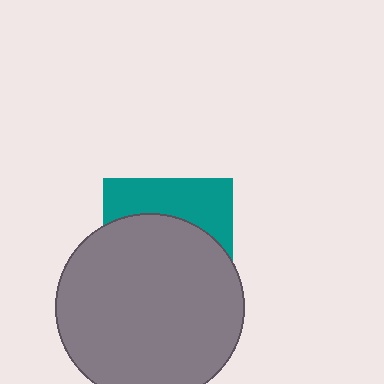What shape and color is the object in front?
The object in front is a gray circle.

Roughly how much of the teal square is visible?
A small part of it is visible (roughly 35%).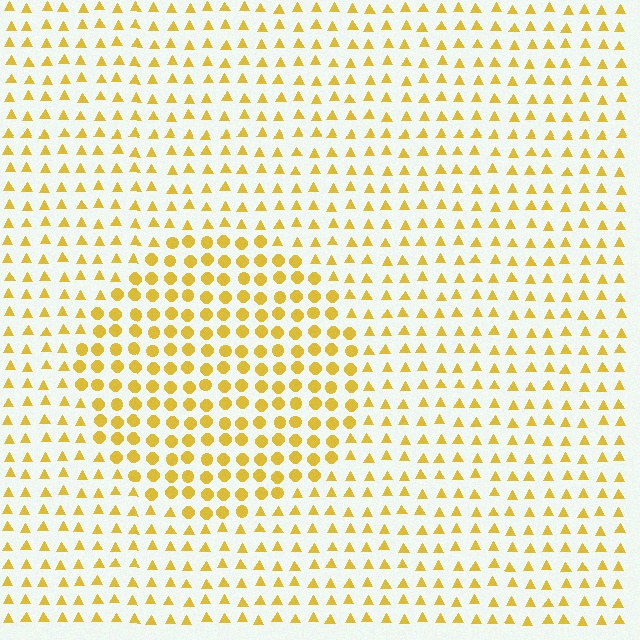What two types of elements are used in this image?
The image uses circles inside the circle region and triangles outside it.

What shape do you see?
I see a circle.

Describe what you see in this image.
The image is filled with small yellow elements arranged in a uniform grid. A circle-shaped region contains circles, while the surrounding area contains triangles. The boundary is defined purely by the change in element shape.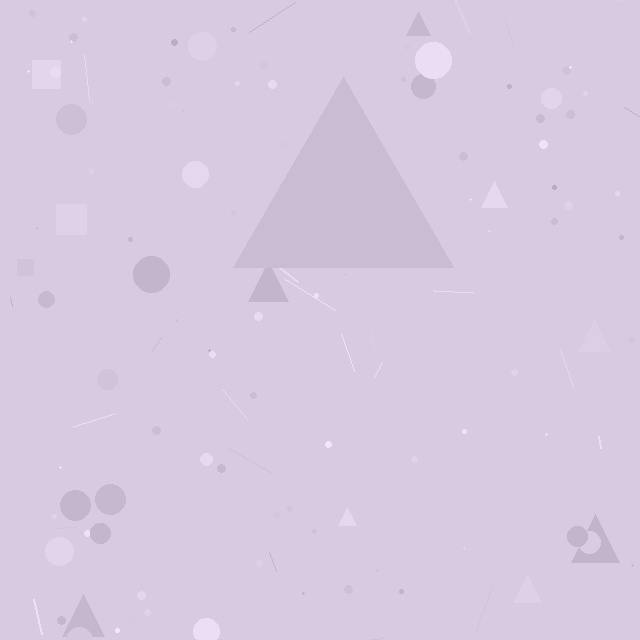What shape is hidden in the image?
A triangle is hidden in the image.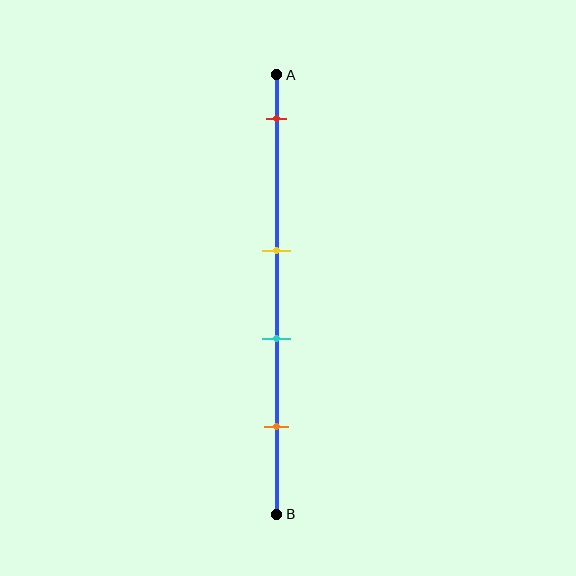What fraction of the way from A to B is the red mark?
The red mark is approximately 10% (0.1) of the way from A to B.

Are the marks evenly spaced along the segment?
No, the marks are not evenly spaced.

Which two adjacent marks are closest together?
The yellow and cyan marks are the closest adjacent pair.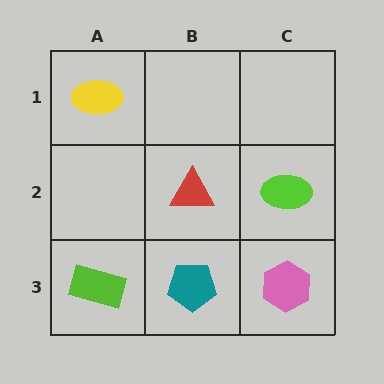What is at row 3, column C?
A pink hexagon.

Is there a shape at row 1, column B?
No, that cell is empty.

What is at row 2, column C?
A lime ellipse.